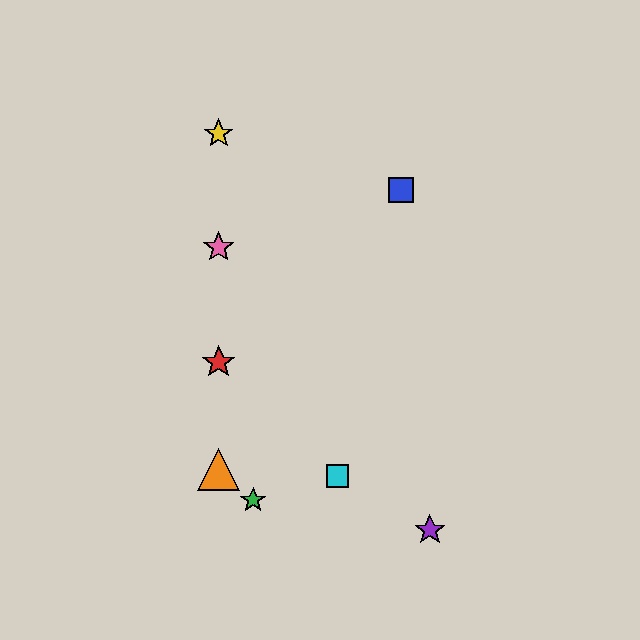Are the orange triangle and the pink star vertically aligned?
Yes, both are at x≈219.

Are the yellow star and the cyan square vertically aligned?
No, the yellow star is at x≈219 and the cyan square is at x≈337.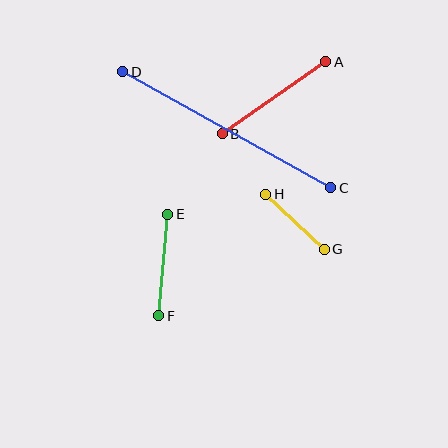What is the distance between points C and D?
The distance is approximately 238 pixels.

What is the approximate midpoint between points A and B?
The midpoint is at approximately (274, 98) pixels.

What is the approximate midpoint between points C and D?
The midpoint is at approximately (227, 130) pixels.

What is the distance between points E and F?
The distance is approximately 101 pixels.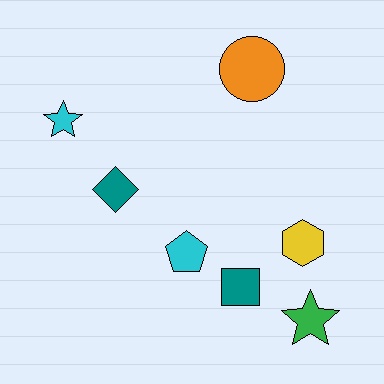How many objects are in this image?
There are 7 objects.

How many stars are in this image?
There are 2 stars.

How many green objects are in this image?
There is 1 green object.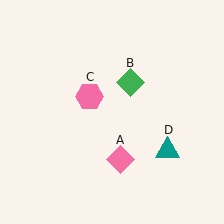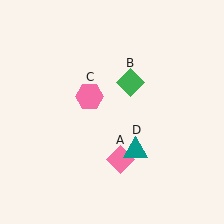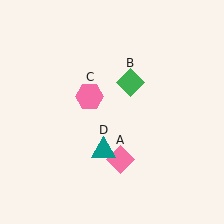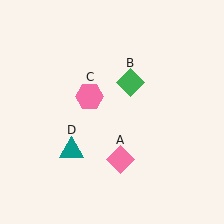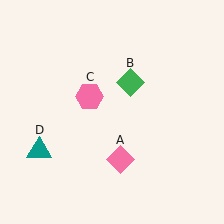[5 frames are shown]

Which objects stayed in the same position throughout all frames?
Pink diamond (object A) and green diamond (object B) and pink hexagon (object C) remained stationary.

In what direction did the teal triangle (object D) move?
The teal triangle (object D) moved left.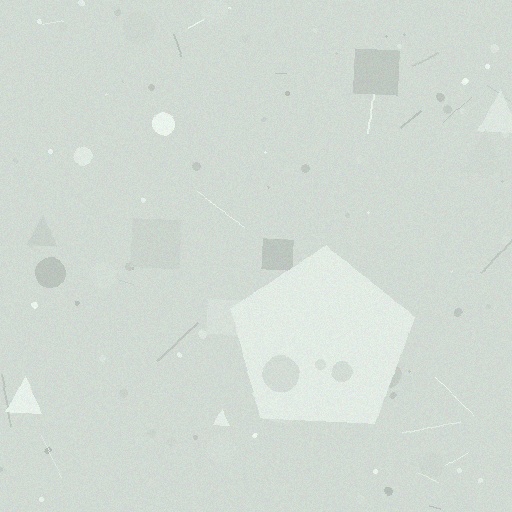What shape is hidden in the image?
A pentagon is hidden in the image.